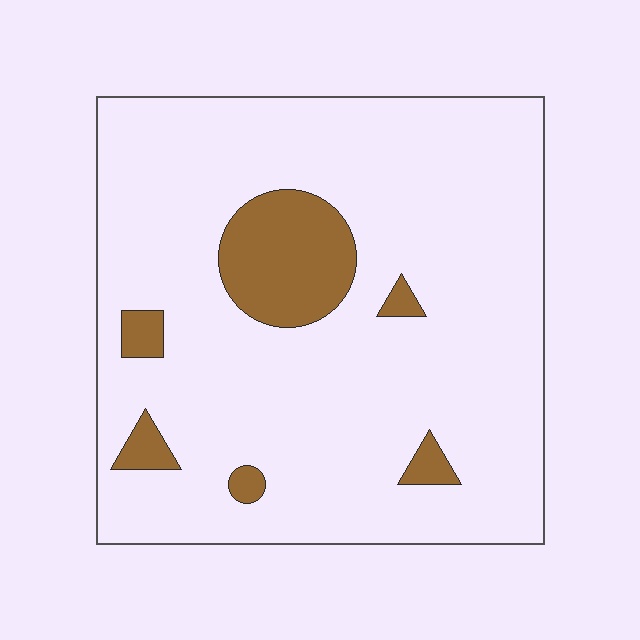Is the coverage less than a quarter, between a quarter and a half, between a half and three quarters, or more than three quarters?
Less than a quarter.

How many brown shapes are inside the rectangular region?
6.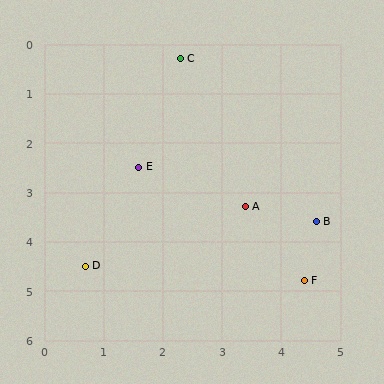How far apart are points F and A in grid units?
Points F and A are about 1.8 grid units apart.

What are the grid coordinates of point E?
Point E is at approximately (1.6, 2.5).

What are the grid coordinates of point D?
Point D is at approximately (0.7, 4.5).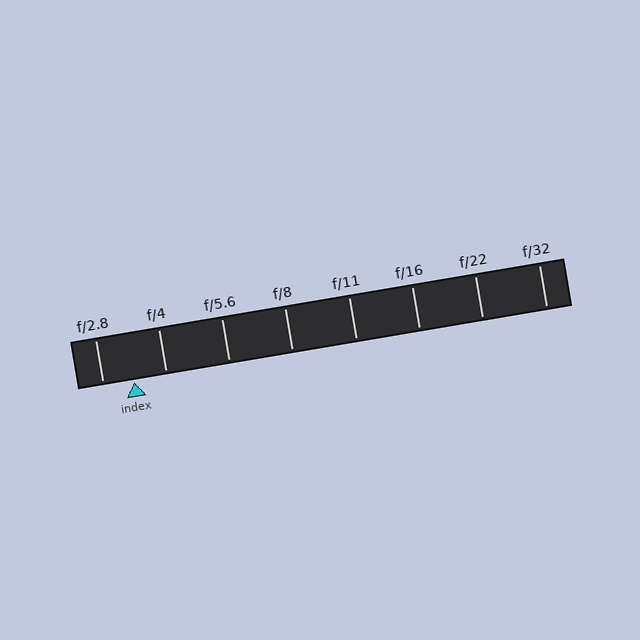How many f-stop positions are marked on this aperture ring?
There are 8 f-stop positions marked.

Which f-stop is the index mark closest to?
The index mark is closest to f/2.8.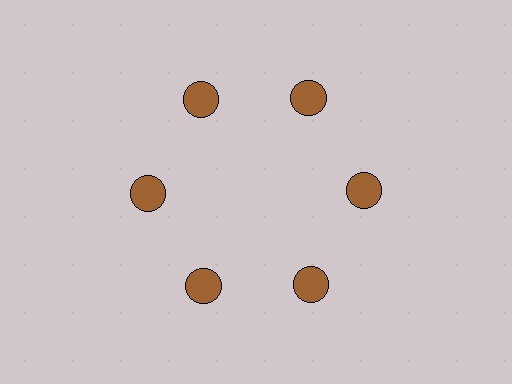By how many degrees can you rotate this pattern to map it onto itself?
The pattern maps onto itself every 60 degrees of rotation.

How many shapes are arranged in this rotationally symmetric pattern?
There are 6 shapes, arranged in 6 groups of 1.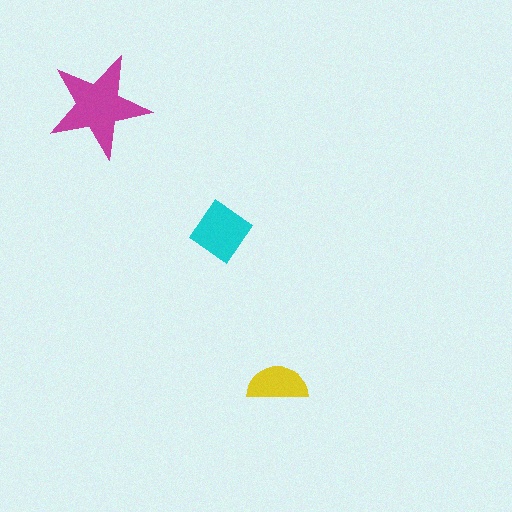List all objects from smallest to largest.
The yellow semicircle, the cyan diamond, the magenta star.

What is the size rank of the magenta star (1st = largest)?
1st.